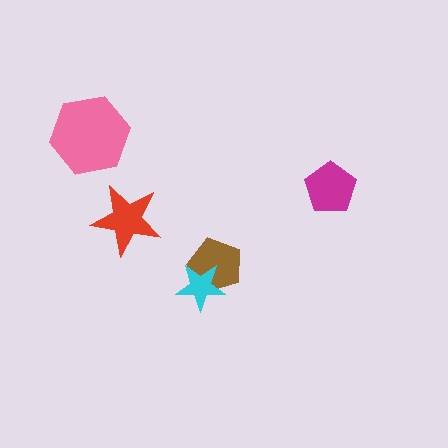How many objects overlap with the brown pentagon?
1 object overlaps with the brown pentagon.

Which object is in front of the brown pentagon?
The cyan star is in front of the brown pentagon.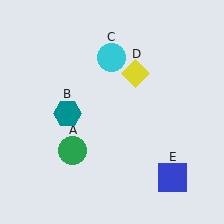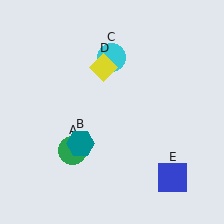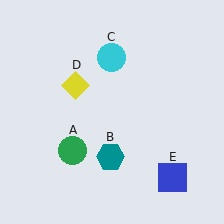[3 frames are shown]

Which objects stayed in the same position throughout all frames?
Green circle (object A) and cyan circle (object C) and blue square (object E) remained stationary.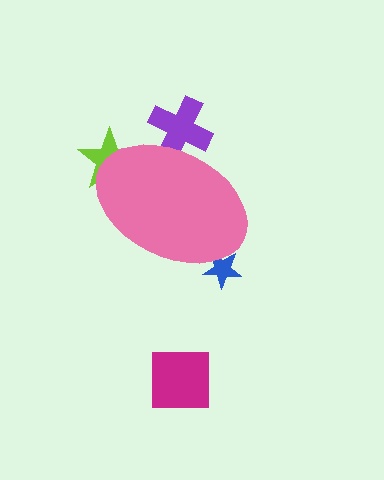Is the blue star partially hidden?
Yes, the blue star is partially hidden behind the pink ellipse.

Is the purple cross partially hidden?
Yes, the purple cross is partially hidden behind the pink ellipse.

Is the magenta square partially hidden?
No, the magenta square is fully visible.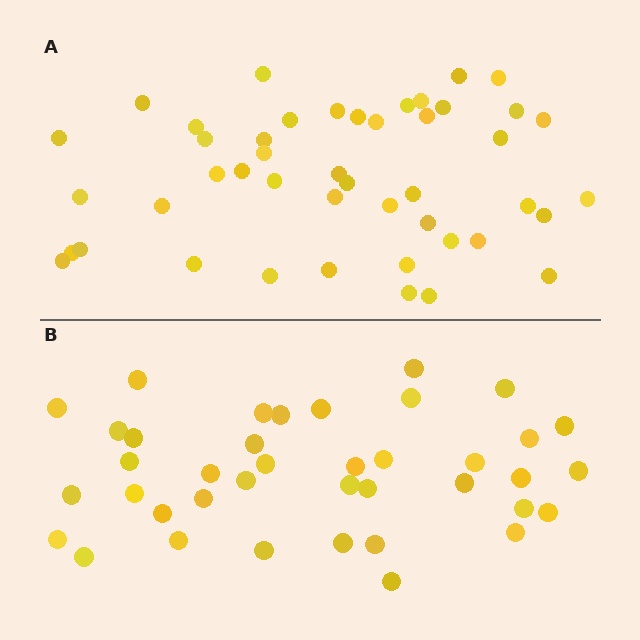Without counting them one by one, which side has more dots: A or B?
Region A (the top region) has more dots.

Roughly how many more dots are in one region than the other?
Region A has roughly 8 or so more dots than region B.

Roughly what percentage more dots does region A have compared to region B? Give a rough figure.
About 20% more.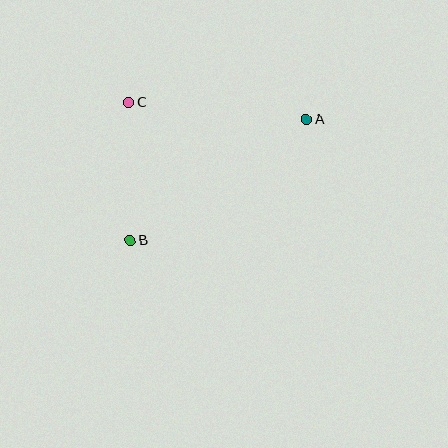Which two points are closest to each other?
Points B and C are closest to each other.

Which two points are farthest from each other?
Points A and B are farthest from each other.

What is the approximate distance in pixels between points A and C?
The distance between A and C is approximately 178 pixels.